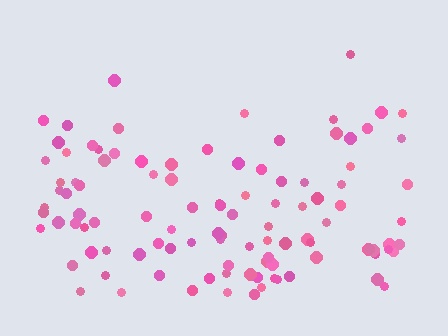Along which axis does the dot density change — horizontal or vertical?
Vertical.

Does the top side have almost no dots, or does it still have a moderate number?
Still a moderate number, just noticeably fewer than the bottom.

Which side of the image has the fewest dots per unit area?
The top.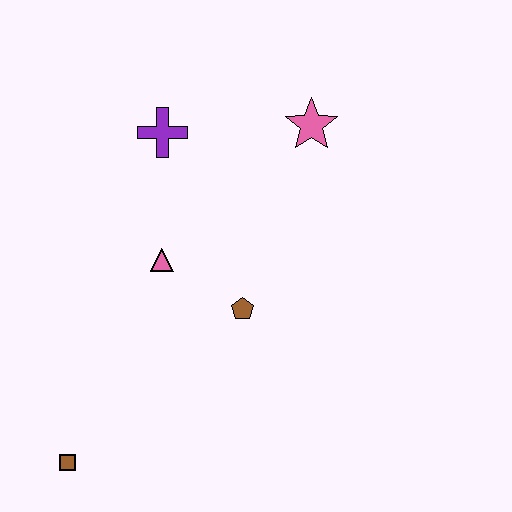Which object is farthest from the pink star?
The brown square is farthest from the pink star.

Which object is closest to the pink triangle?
The brown pentagon is closest to the pink triangle.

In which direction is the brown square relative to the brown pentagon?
The brown square is to the left of the brown pentagon.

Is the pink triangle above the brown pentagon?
Yes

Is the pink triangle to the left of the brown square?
No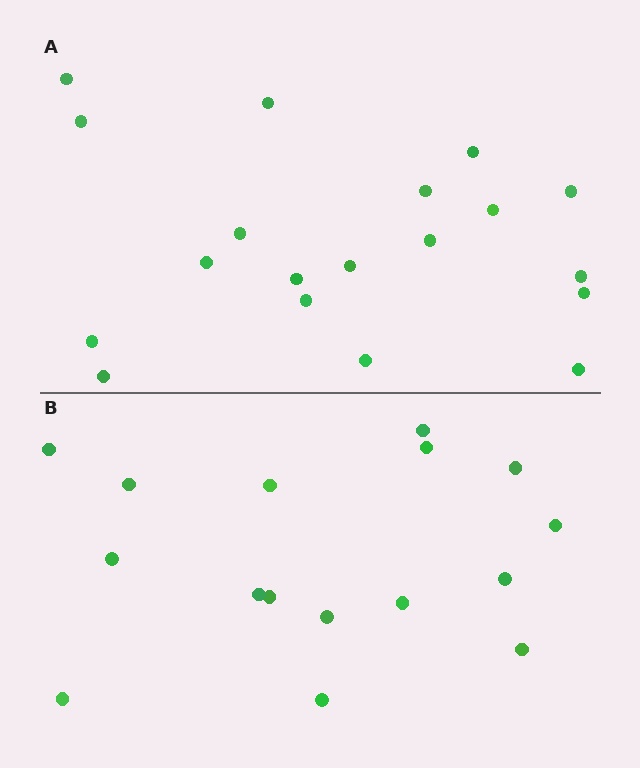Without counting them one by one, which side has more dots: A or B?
Region A (the top region) has more dots.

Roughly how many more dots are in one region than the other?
Region A has just a few more — roughly 2 or 3 more dots than region B.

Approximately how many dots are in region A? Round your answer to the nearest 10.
About 20 dots. (The exact count is 19, which rounds to 20.)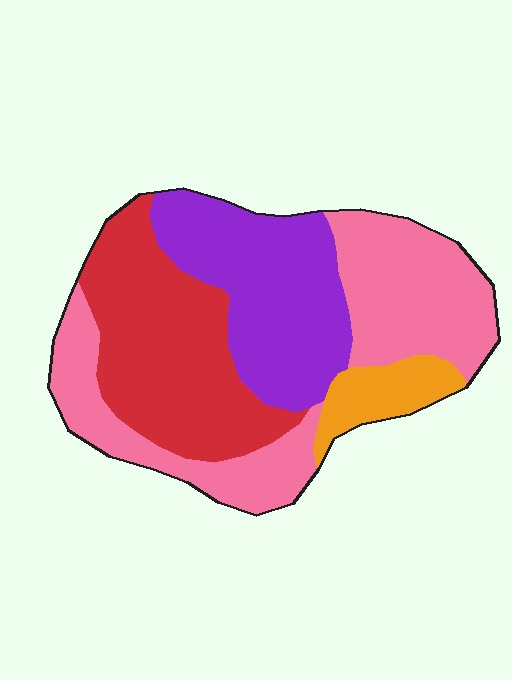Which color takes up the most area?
Pink, at roughly 35%.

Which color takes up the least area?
Orange, at roughly 10%.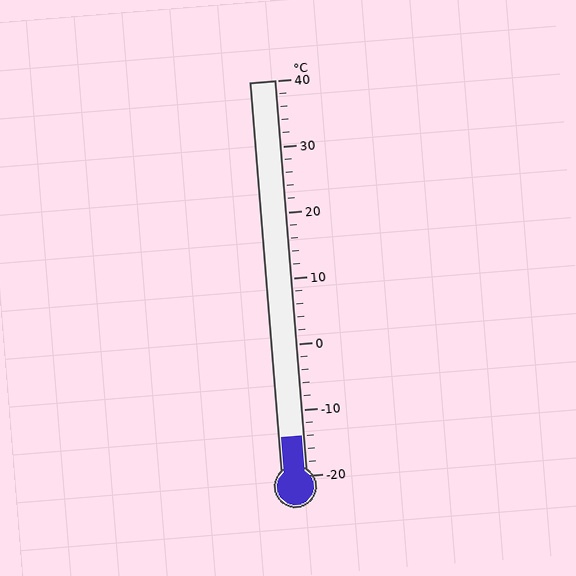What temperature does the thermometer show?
The thermometer shows approximately -14°C.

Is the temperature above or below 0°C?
The temperature is below 0°C.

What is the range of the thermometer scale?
The thermometer scale ranges from -20°C to 40°C.